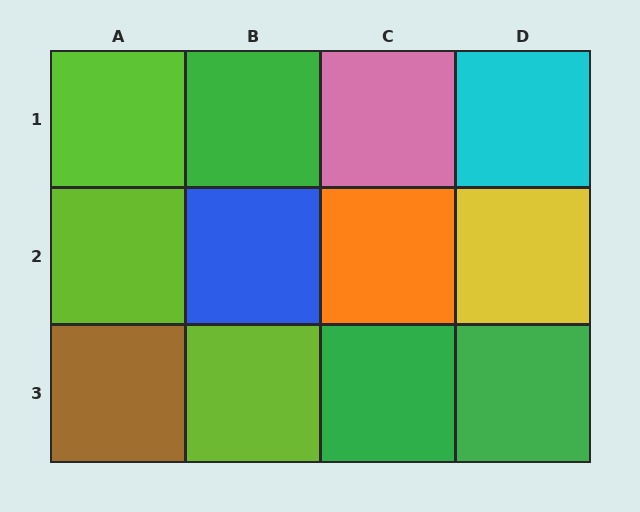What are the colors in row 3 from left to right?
Brown, lime, green, green.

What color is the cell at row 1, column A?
Lime.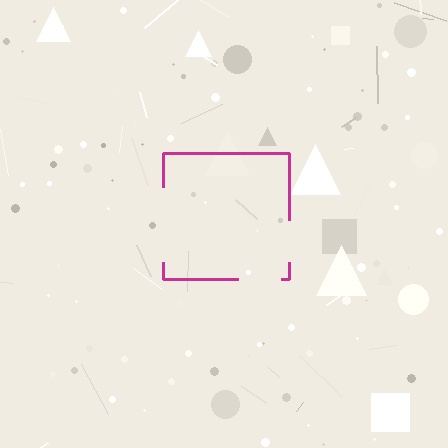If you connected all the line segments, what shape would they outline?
They would outline a square.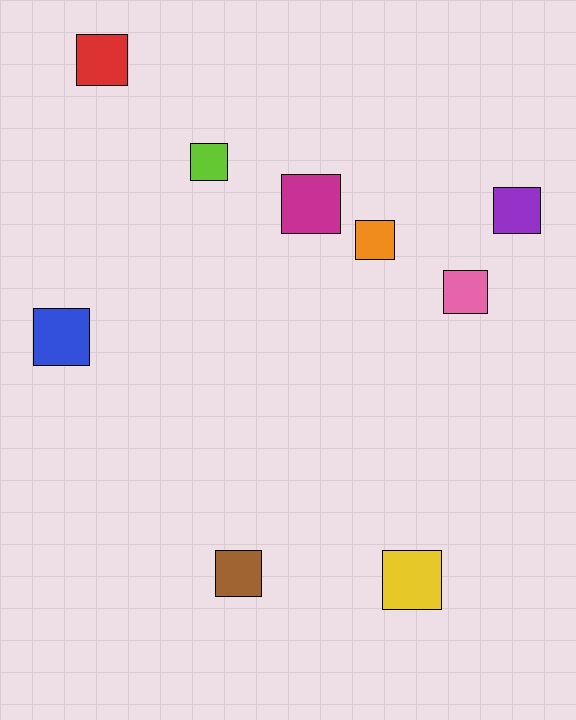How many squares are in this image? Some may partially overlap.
There are 9 squares.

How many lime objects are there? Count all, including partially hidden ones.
There is 1 lime object.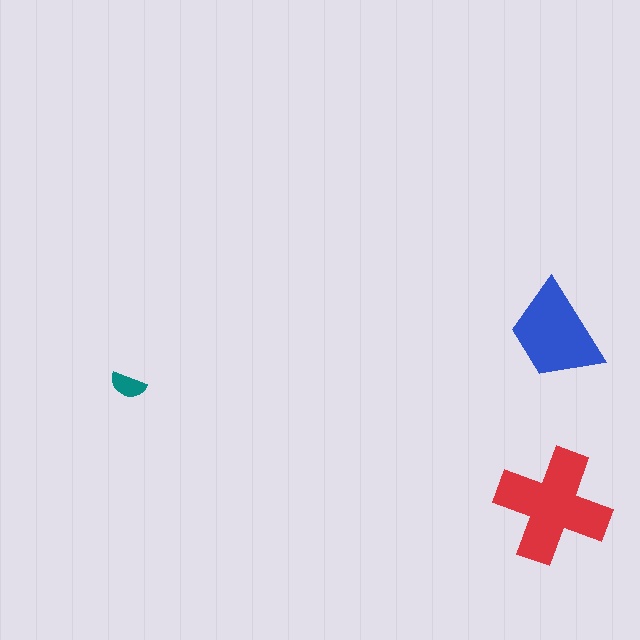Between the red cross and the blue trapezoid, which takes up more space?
The red cross.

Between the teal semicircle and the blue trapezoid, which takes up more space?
The blue trapezoid.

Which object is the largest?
The red cross.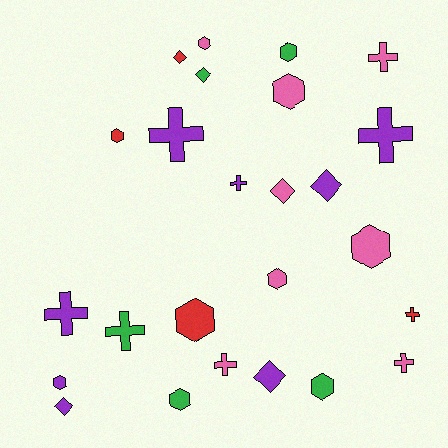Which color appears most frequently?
Pink, with 8 objects.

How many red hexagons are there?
There are 2 red hexagons.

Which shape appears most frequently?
Hexagon, with 10 objects.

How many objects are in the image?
There are 25 objects.